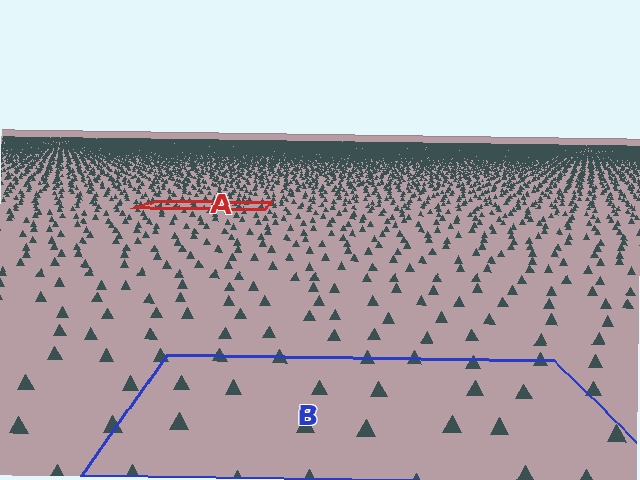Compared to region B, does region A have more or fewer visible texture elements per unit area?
Region A has more texture elements per unit area — they are packed more densely because it is farther away.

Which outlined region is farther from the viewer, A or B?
Region A is farther from the viewer — the texture elements inside it appear smaller and more densely packed.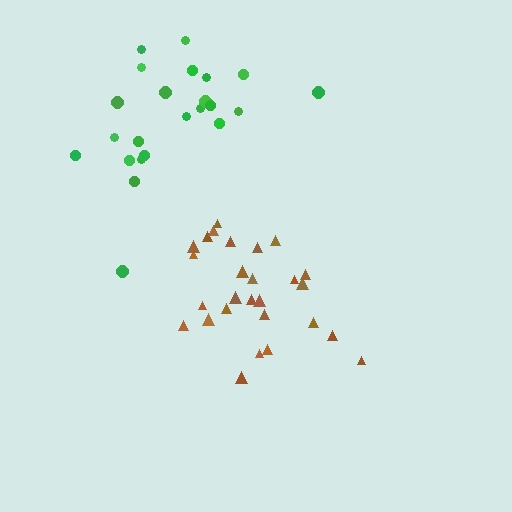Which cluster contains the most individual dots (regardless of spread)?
Brown (27).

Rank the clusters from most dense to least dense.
brown, green.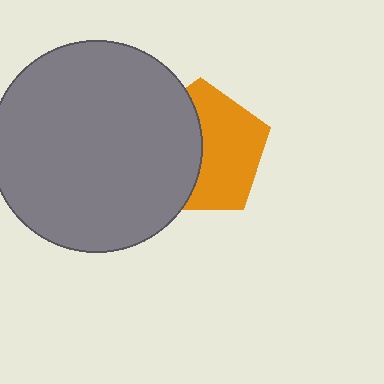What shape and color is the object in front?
The object in front is a gray circle.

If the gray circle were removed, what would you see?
You would see the complete orange pentagon.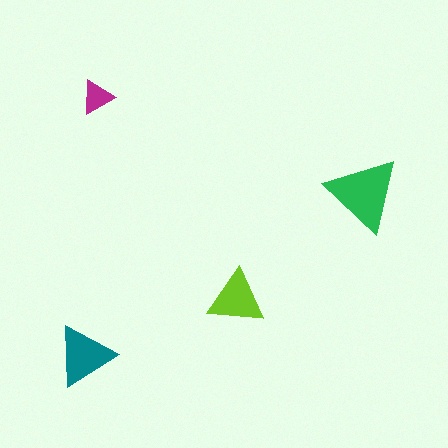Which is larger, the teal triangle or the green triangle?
The green one.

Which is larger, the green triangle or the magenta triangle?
The green one.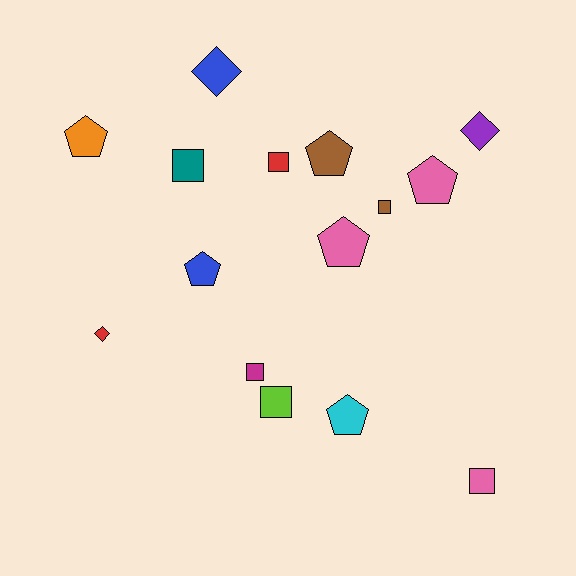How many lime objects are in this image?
There is 1 lime object.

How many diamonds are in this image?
There are 3 diamonds.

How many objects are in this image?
There are 15 objects.